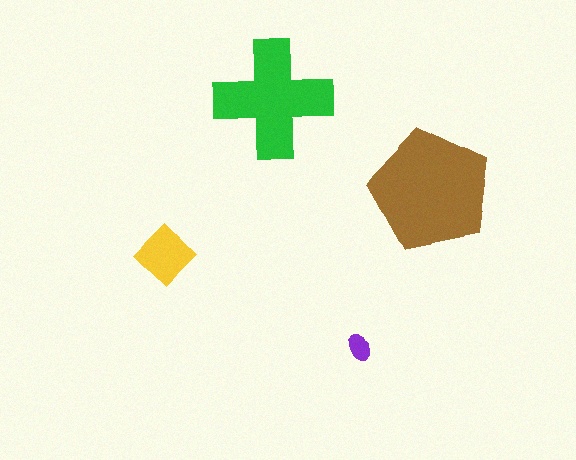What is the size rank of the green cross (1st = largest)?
2nd.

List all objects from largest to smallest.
The brown pentagon, the green cross, the yellow diamond, the purple ellipse.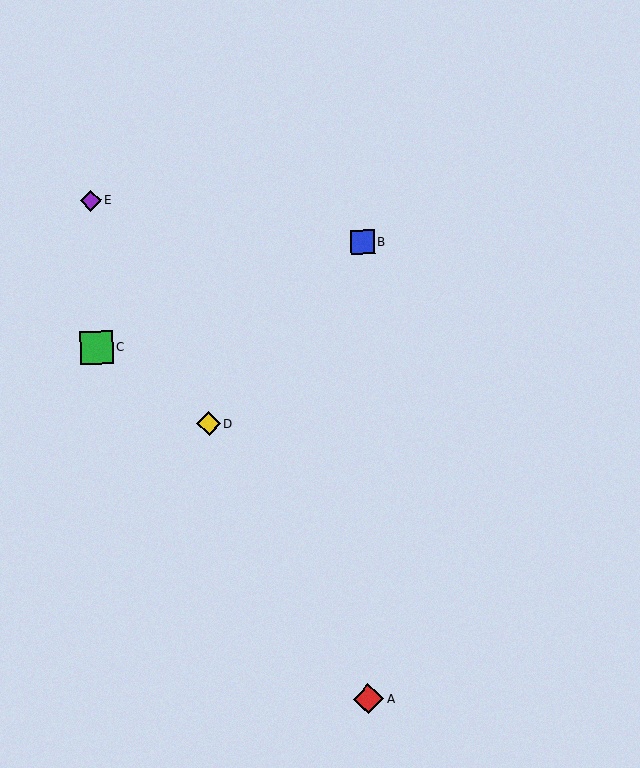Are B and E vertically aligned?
No, B is at x≈363 and E is at x≈91.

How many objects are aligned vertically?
2 objects (A, B) are aligned vertically.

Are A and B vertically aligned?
Yes, both are at x≈368.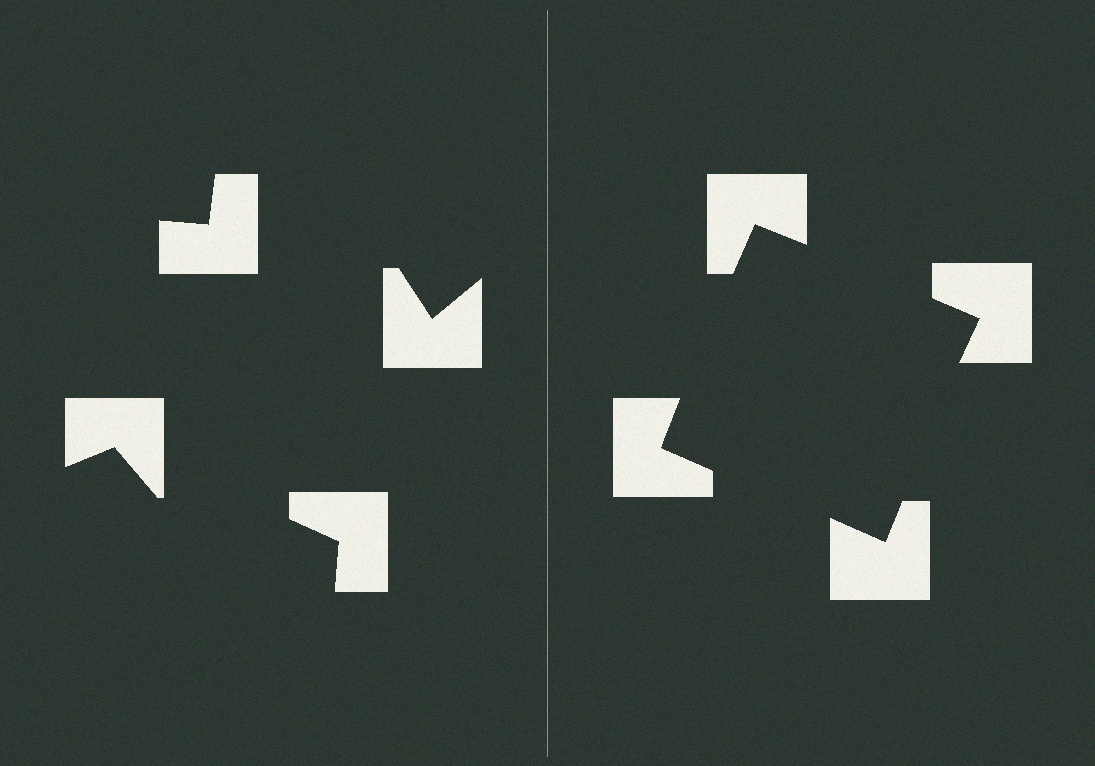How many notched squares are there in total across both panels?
8 — 4 on each side.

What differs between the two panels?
The notched squares are positioned identically on both sides; only the wedge orientations differ. On the right they align to a square; on the left they are misaligned.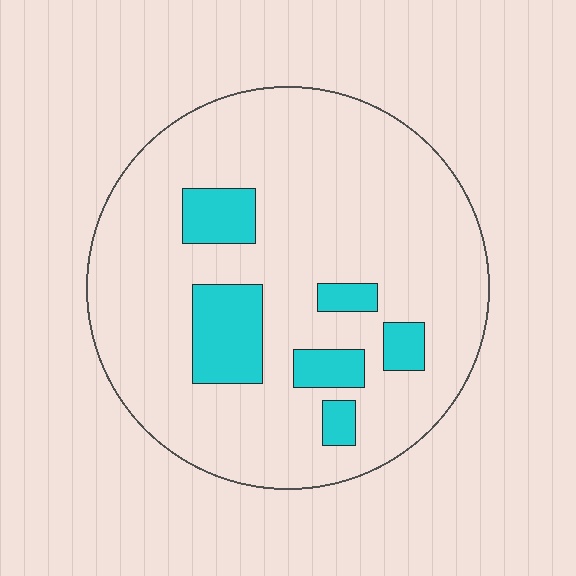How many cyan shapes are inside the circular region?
6.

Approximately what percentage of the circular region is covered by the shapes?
Approximately 15%.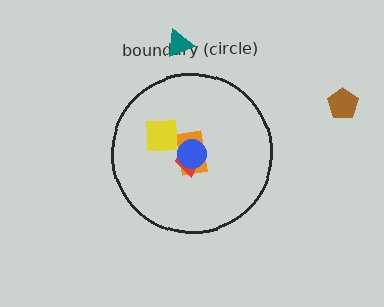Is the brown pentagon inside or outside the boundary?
Outside.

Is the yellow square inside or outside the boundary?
Inside.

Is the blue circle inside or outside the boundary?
Inside.